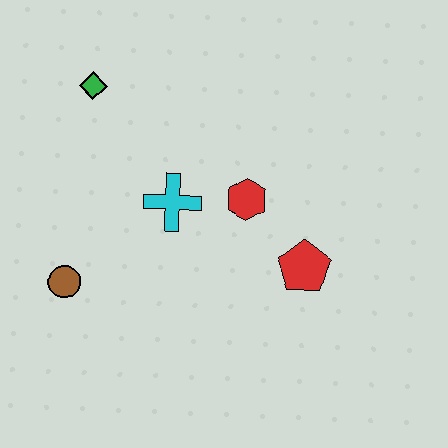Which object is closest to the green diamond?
The cyan cross is closest to the green diamond.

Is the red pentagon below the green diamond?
Yes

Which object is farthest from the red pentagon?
The green diamond is farthest from the red pentagon.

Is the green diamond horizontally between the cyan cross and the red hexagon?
No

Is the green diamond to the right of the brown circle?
Yes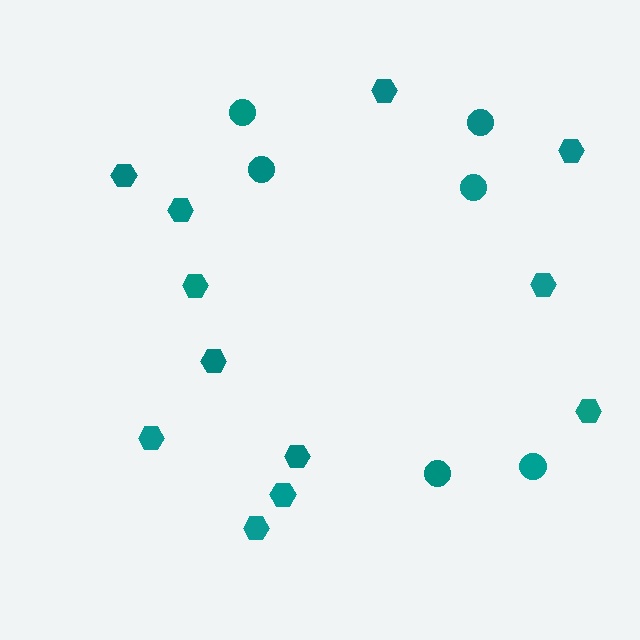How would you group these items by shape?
There are 2 groups: one group of circles (6) and one group of hexagons (12).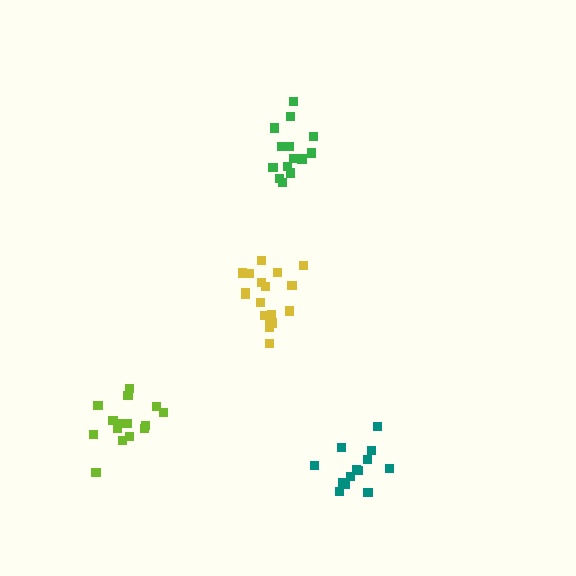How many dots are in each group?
Group 1: 18 dots, Group 2: 15 dots, Group 3: 13 dots, Group 4: 14 dots (60 total).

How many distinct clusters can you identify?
There are 4 distinct clusters.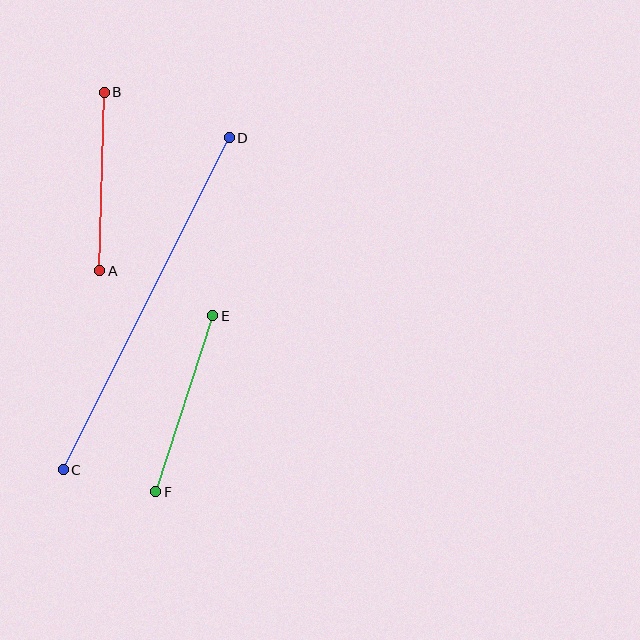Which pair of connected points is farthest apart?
Points C and D are farthest apart.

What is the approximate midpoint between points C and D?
The midpoint is at approximately (146, 304) pixels.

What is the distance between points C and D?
The distance is approximately 372 pixels.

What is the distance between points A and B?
The distance is approximately 179 pixels.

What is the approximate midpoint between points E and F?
The midpoint is at approximately (184, 404) pixels.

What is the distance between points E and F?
The distance is approximately 185 pixels.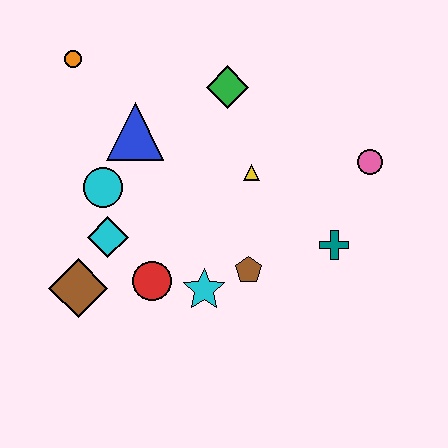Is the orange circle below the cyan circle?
No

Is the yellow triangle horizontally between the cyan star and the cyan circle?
No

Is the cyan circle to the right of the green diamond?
No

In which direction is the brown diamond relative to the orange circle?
The brown diamond is below the orange circle.